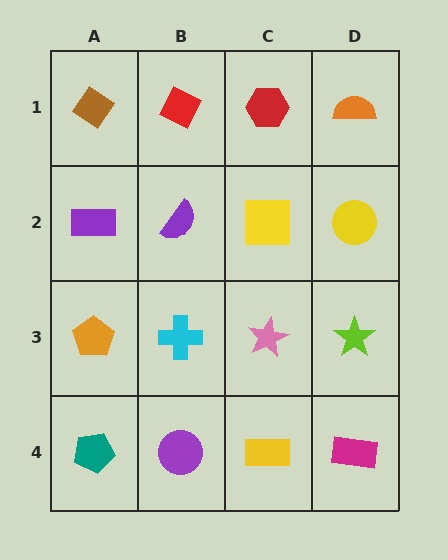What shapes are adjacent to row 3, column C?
A yellow square (row 2, column C), a yellow rectangle (row 4, column C), a cyan cross (row 3, column B), a lime star (row 3, column D).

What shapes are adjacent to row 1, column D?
A yellow circle (row 2, column D), a red hexagon (row 1, column C).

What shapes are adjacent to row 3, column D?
A yellow circle (row 2, column D), a magenta rectangle (row 4, column D), a pink star (row 3, column C).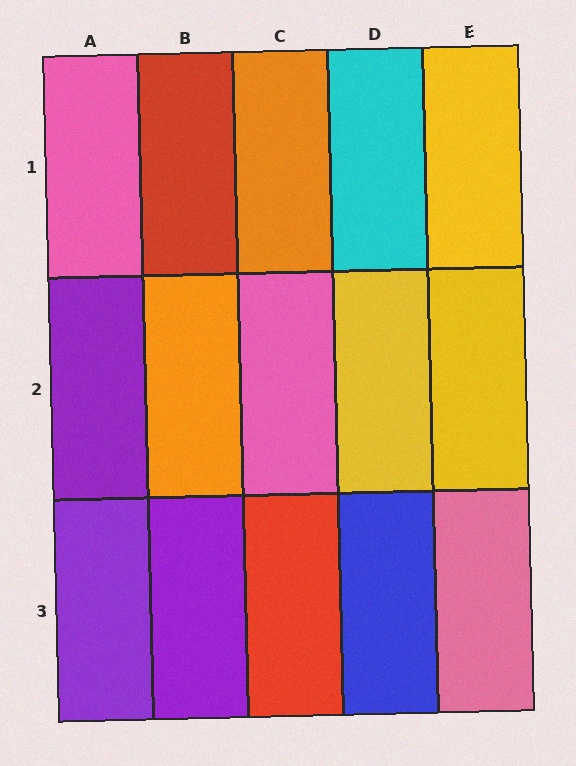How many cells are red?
2 cells are red.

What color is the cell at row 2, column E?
Yellow.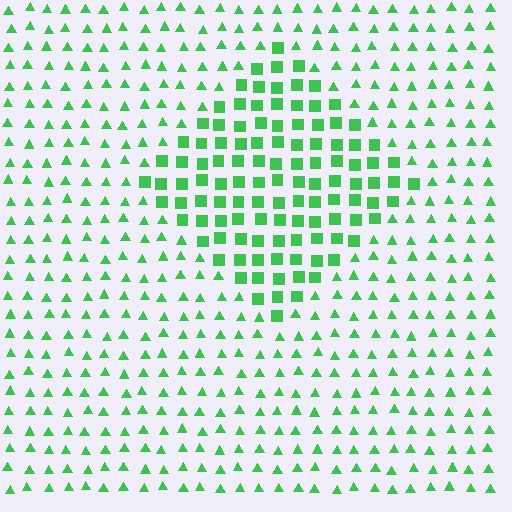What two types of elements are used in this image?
The image uses squares inside the diamond region and triangles outside it.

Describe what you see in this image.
The image is filled with small green elements arranged in a uniform grid. A diamond-shaped region contains squares, while the surrounding area contains triangles. The boundary is defined purely by the change in element shape.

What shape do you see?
I see a diamond.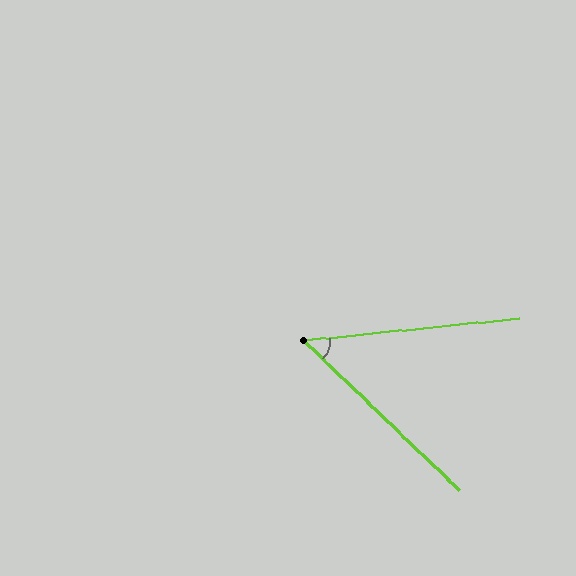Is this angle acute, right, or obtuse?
It is acute.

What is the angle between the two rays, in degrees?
Approximately 50 degrees.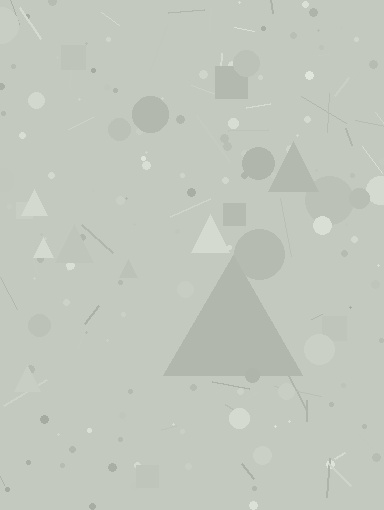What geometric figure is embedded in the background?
A triangle is embedded in the background.